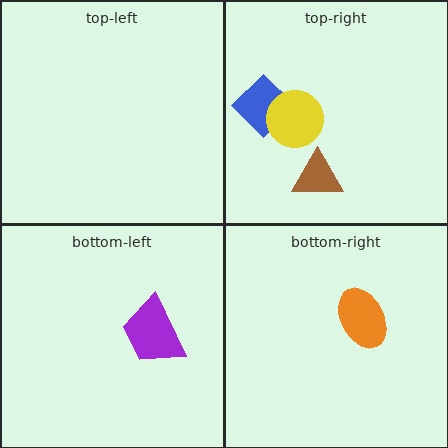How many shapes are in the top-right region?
3.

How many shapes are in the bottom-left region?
1.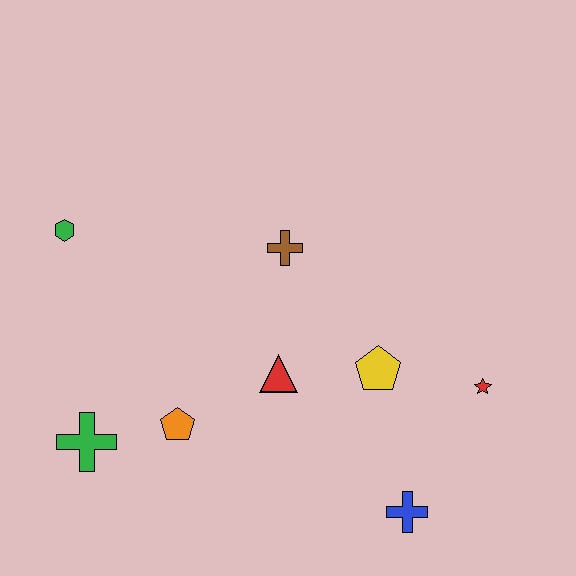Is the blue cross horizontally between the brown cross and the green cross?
No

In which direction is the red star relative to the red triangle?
The red star is to the right of the red triangle.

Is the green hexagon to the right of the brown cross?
No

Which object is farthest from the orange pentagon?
The red star is farthest from the orange pentagon.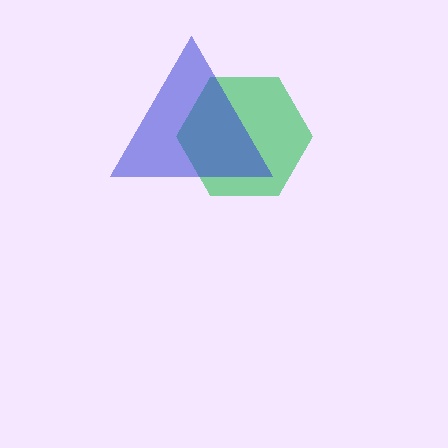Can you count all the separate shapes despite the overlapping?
Yes, there are 2 separate shapes.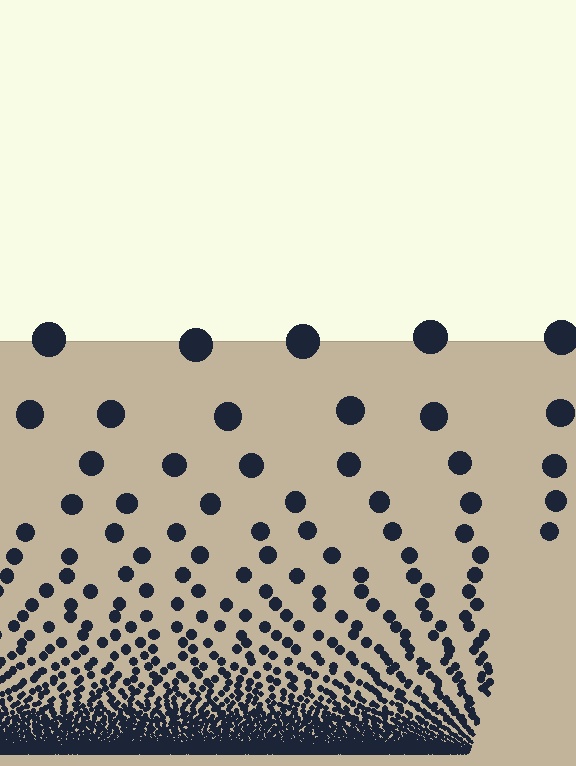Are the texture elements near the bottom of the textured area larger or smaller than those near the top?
Smaller. The gradient is inverted — elements near the bottom are smaller and denser.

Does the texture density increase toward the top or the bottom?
Density increases toward the bottom.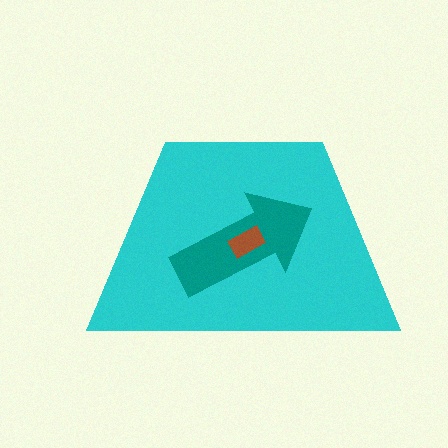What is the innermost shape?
The brown rectangle.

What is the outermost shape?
The cyan trapezoid.